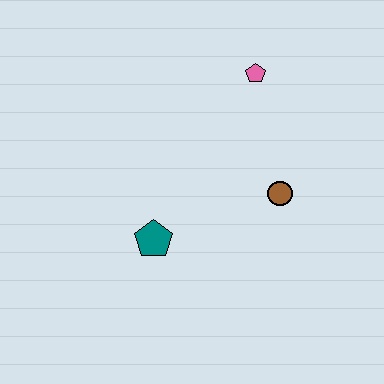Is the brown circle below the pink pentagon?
Yes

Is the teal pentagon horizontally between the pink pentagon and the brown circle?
No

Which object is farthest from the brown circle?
The teal pentagon is farthest from the brown circle.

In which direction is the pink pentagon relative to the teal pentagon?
The pink pentagon is above the teal pentagon.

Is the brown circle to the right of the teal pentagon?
Yes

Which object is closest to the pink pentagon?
The brown circle is closest to the pink pentagon.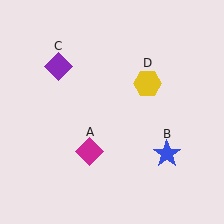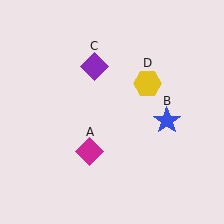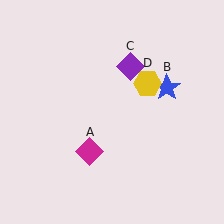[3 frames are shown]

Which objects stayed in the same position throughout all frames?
Magenta diamond (object A) and yellow hexagon (object D) remained stationary.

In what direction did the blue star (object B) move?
The blue star (object B) moved up.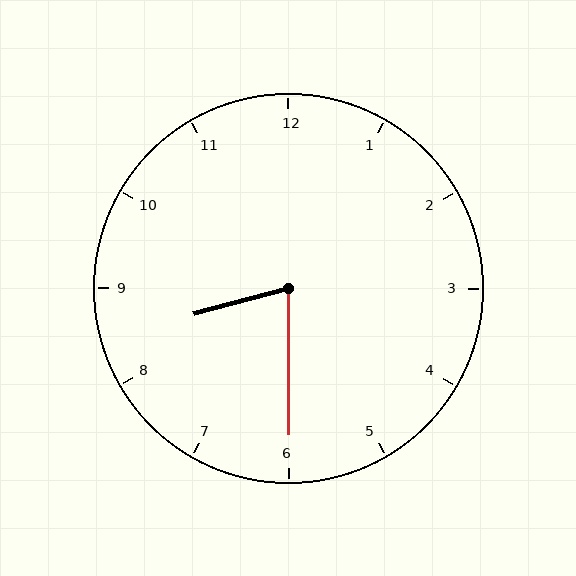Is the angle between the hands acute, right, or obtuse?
It is acute.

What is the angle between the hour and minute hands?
Approximately 75 degrees.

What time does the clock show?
8:30.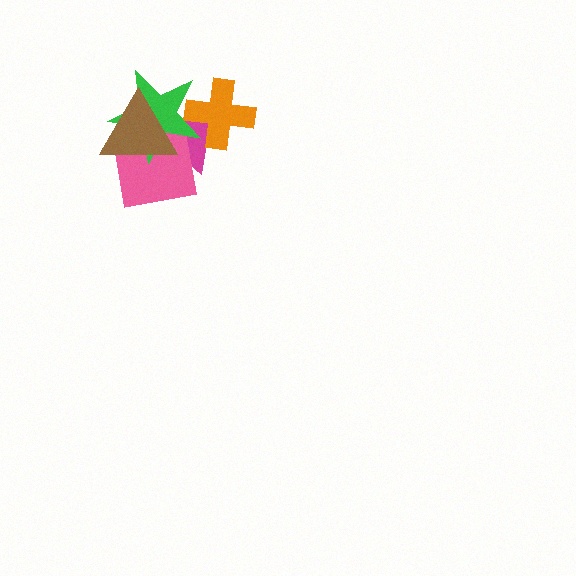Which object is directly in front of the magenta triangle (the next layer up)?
The orange cross is directly in front of the magenta triangle.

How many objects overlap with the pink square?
3 objects overlap with the pink square.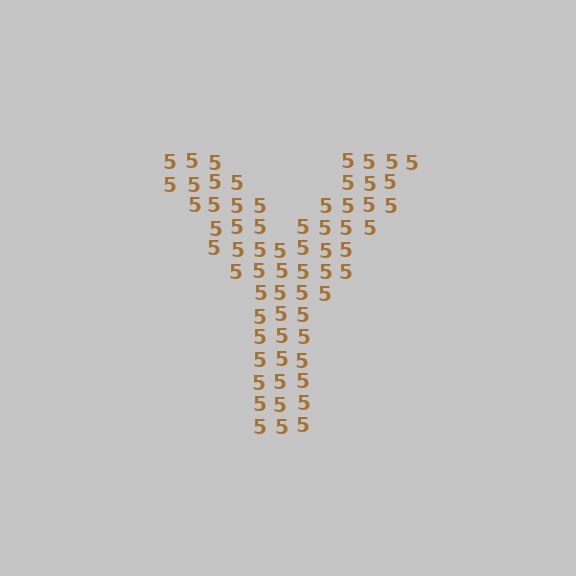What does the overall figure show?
The overall figure shows the letter Y.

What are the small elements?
The small elements are digit 5's.